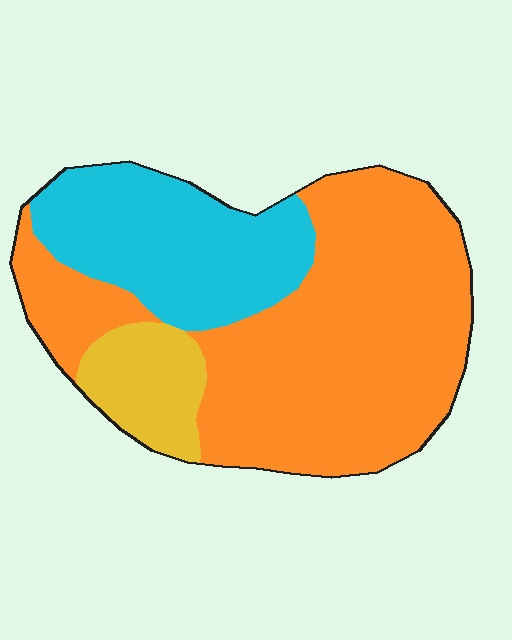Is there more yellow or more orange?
Orange.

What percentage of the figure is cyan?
Cyan covers 28% of the figure.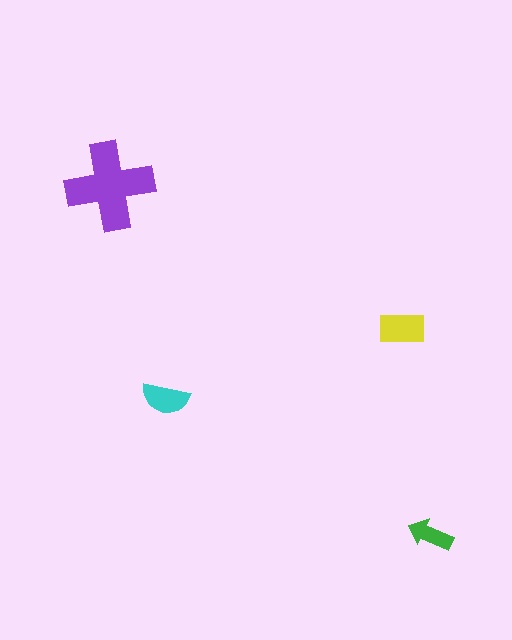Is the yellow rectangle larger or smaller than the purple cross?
Smaller.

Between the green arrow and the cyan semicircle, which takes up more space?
The cyan semicircle.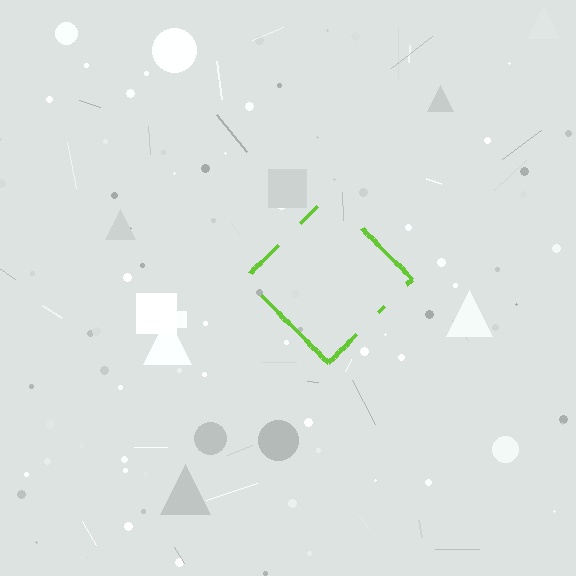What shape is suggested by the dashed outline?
The dashed outline suggests a diamond.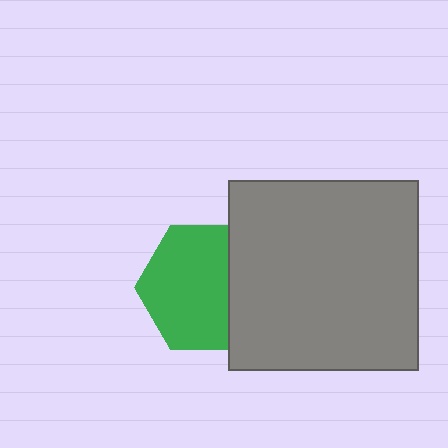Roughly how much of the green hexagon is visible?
Most of it is visible (roughly 70%).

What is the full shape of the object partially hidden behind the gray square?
The partially hidden object is a green hexagon.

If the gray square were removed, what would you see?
You would see the complete green hexagon.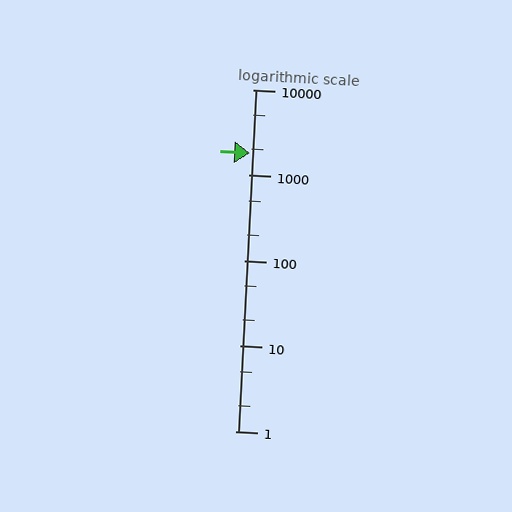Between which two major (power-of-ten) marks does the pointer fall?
The pointer is between 1000 and 10000.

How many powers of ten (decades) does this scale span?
The scale spans 4 decades, from 1 to 10000.